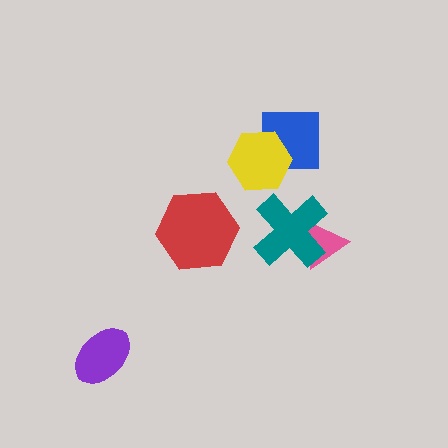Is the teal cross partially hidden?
No, no other shape covers it.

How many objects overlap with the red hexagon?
0 objects overlap with the red hexagon.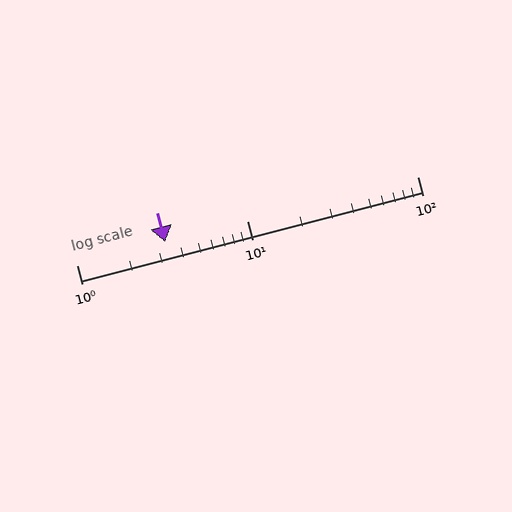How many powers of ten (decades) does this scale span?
The scale spans 2 decades, from 1 to 100.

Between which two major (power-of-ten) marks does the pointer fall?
The pointer is between 1 and 10.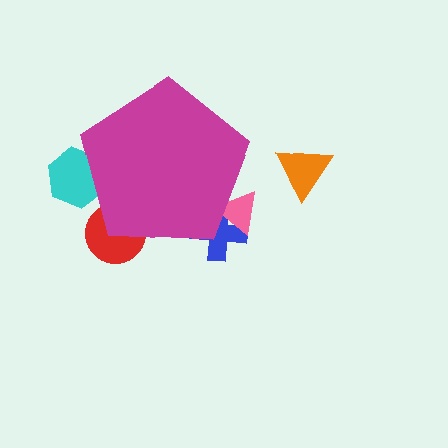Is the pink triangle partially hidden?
Yes, the pink triangle is partially hidden behind the magenta pentagon.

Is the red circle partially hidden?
Yes, the red circle is partially hidden behind the magenta pentagon.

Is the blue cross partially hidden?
Yes, the blue cross is partially hidden behind the magenta pentagon.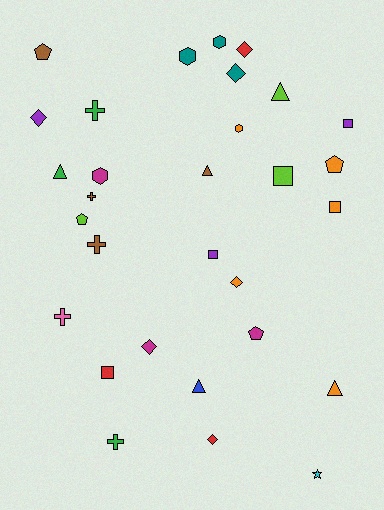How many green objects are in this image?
There are 3 green objects.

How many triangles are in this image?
There are 5 triangles.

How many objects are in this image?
There are 30 objects.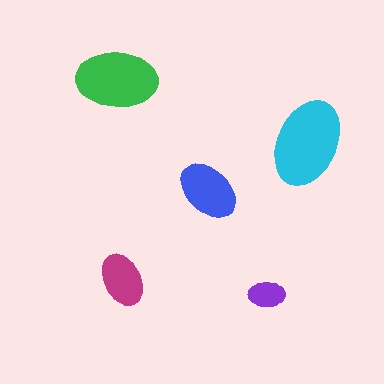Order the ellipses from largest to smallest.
the cyan one, the green one, the blue one, the magenta one, the purple one.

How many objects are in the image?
There are 5 objects in the image.